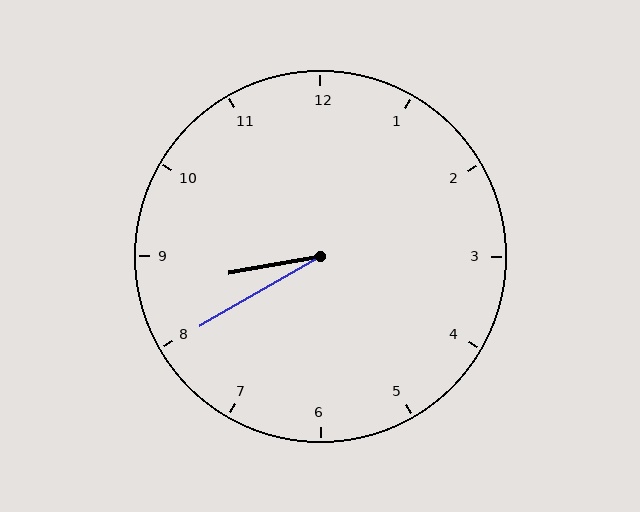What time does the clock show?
8:40.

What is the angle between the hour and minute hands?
Approximately 20 degrees.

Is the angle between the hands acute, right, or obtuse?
It is acute.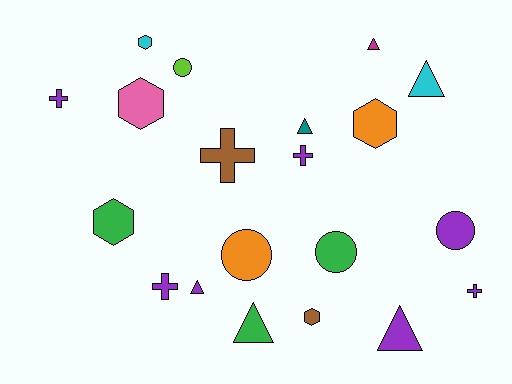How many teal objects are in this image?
There is 1 teal object.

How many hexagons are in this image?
There are 5 hexagons.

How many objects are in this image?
There are 20 objects.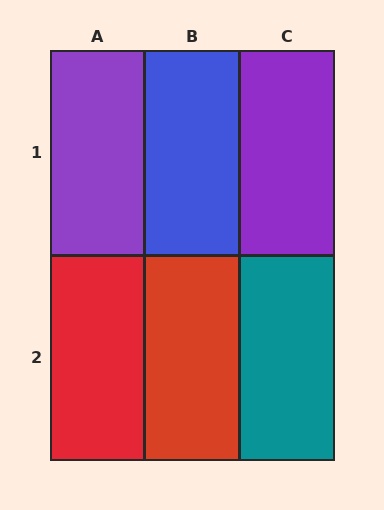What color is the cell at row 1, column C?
Purple.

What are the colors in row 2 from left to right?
Red, red, teal.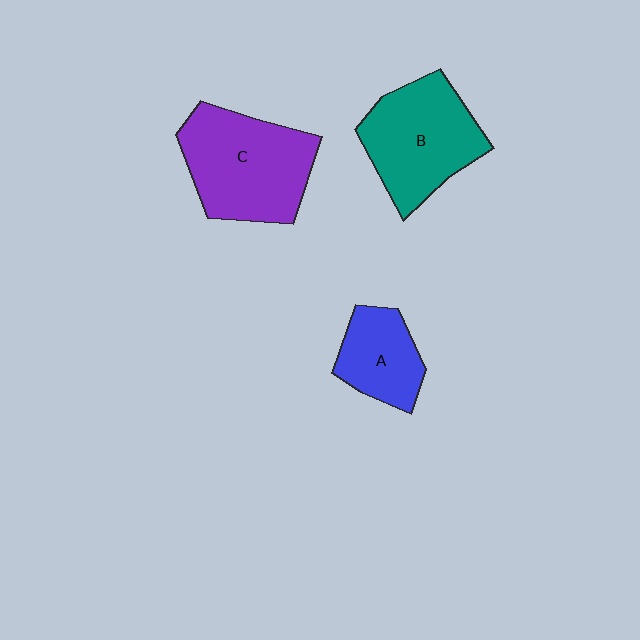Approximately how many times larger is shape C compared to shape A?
Approximately 1.8 times.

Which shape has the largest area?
Shape C (purple).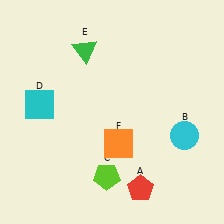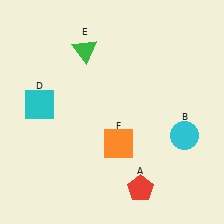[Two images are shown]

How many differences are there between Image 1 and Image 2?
There is 1 difference between the two images.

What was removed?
The lime pentagon (C) was removed in Image 2.